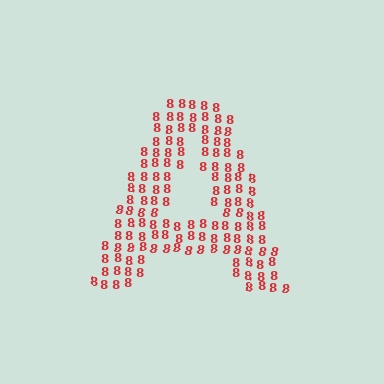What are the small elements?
The small elements are digit 8's.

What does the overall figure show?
The overall figure shows the letter A.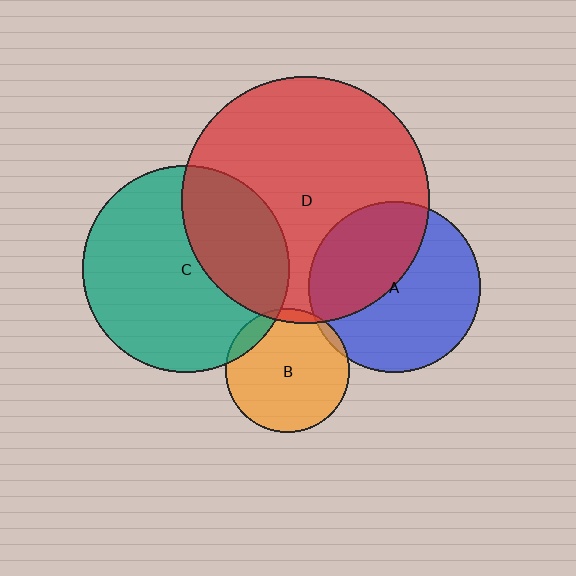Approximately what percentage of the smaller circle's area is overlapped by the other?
Approximately 35%.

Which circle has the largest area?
Circle D (red).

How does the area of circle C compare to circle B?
Approximately 2.8 times.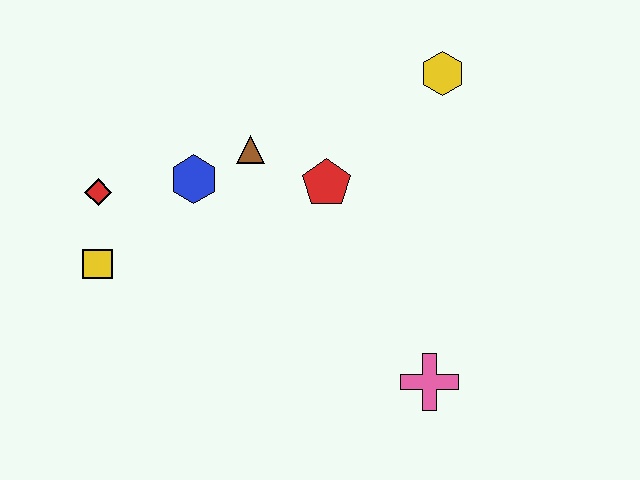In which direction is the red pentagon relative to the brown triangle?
The red pentagon is to the right of the brown triangle.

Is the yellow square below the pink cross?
No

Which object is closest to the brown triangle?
The blue hexagon is closest to the brown triangle.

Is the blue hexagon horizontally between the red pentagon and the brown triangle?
No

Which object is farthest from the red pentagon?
The yellow square is farthest from the red pentagon.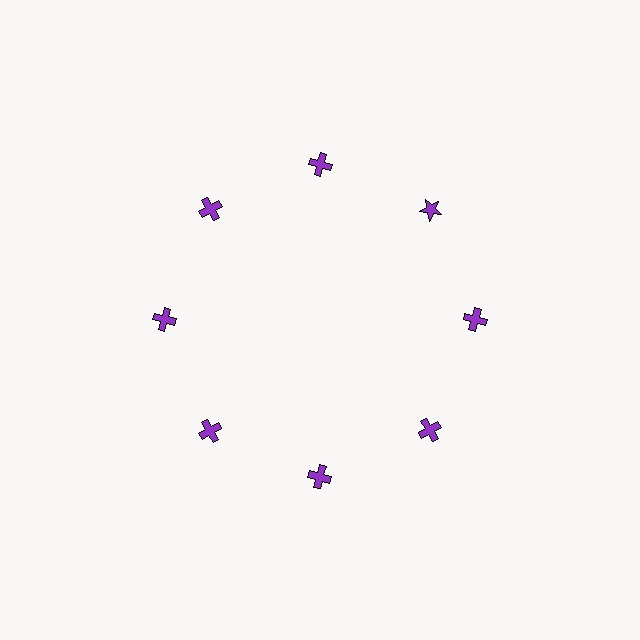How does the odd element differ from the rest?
It has a different shape: star instead of cross.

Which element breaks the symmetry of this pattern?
The purple star at roughly the 2 o'clock position breaks the symmetry. All other shapes are purple crosses.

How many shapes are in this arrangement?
There are 8 shapes arranged in a ring pattern.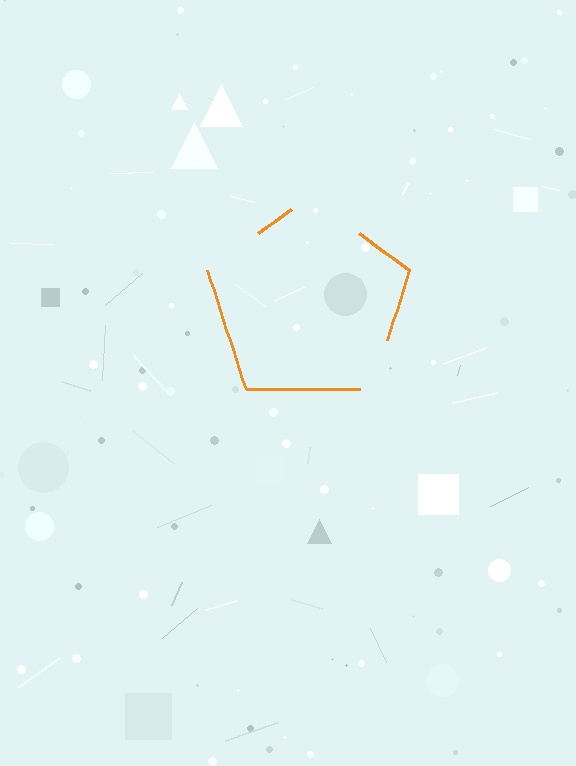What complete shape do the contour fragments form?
The contour fragments form a pentagon.